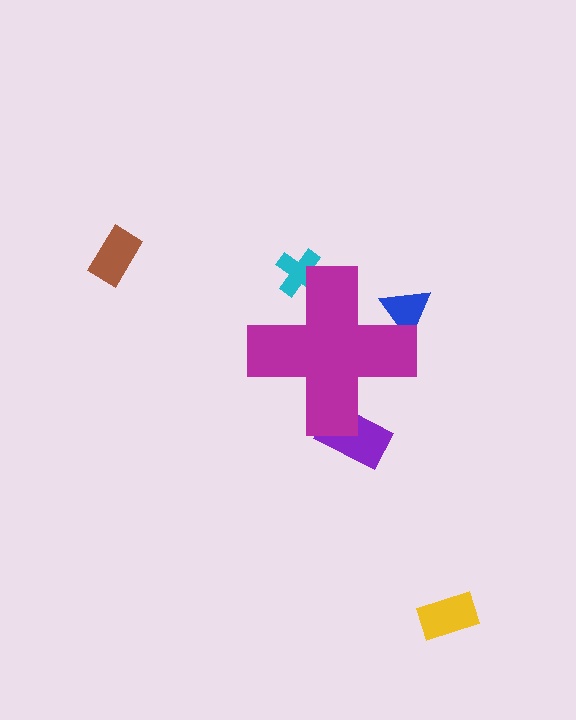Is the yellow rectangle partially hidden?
No, the yellow rectangle is fully visible.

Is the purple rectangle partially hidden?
Yes, the purple rectangle is partially hidden behind the magenta cross.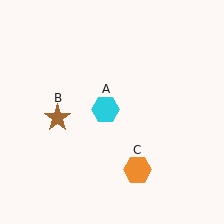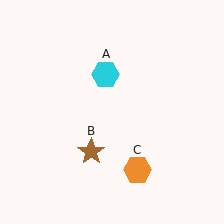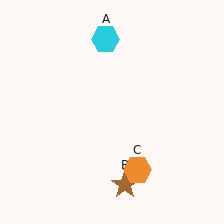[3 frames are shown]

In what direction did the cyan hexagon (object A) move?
The cyan hexagon (object A) moved up.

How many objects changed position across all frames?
2 objects changed position: cyan hexagon (object A), brown star (object B).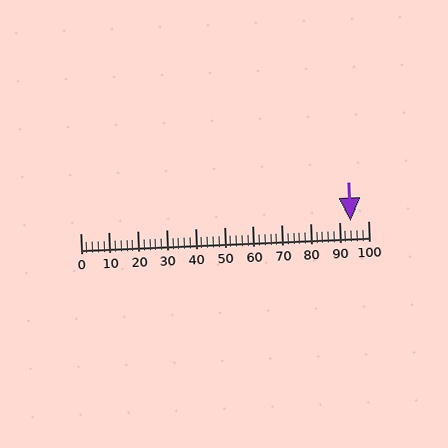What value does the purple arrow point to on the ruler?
The purple arrow points to approximately 94.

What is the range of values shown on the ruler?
The ruler shows values from 0 to 100.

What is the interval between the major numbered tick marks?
The major tick marks are spaced 10 units apart.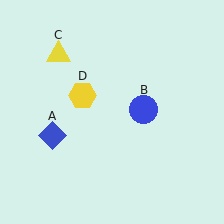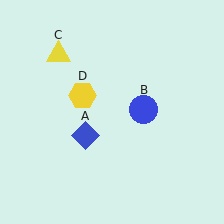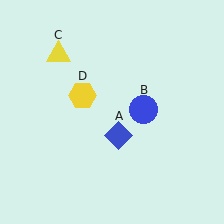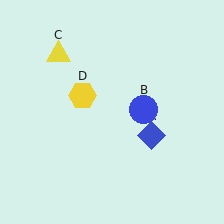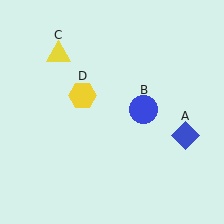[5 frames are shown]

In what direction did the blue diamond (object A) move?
The blue diamond (object A) moved right.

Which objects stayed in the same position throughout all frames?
Blue circle (object B) and yellow triangle (object C) and yellow hexagon (object D) remained stationary.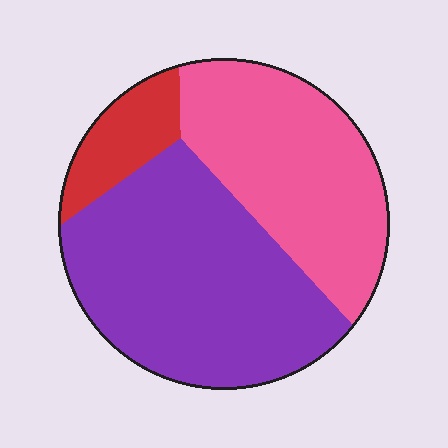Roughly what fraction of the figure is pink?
Pink takes up about three eighths (3/8) of the figure.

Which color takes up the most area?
Purple, at roughly 50%.